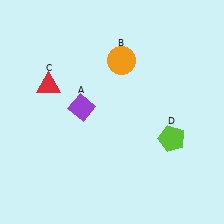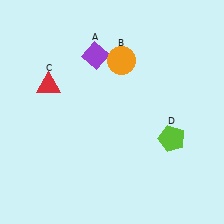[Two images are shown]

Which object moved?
The purple diamond (A) moved up.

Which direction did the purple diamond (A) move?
The purple diamond (A) moved up.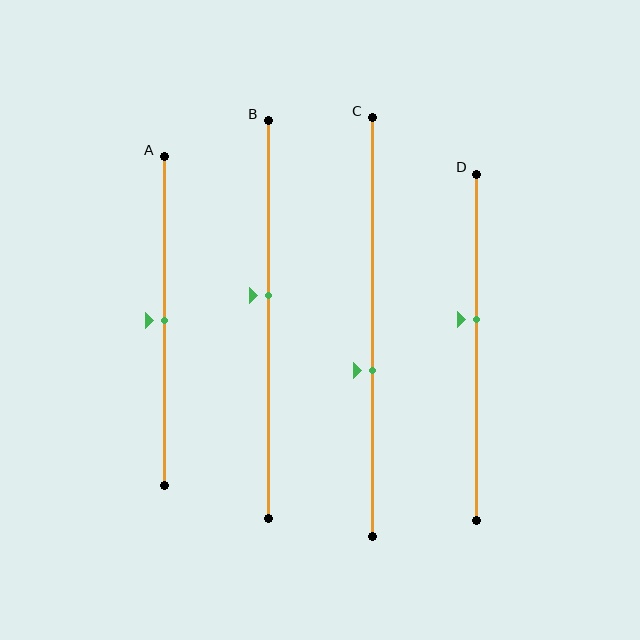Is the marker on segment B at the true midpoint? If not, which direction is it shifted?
No, the marker on segment B is shifted upward by about 6% of the segment length.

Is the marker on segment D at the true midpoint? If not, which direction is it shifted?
No, the marker on segment D is shifted upward by about 8% of the segment length.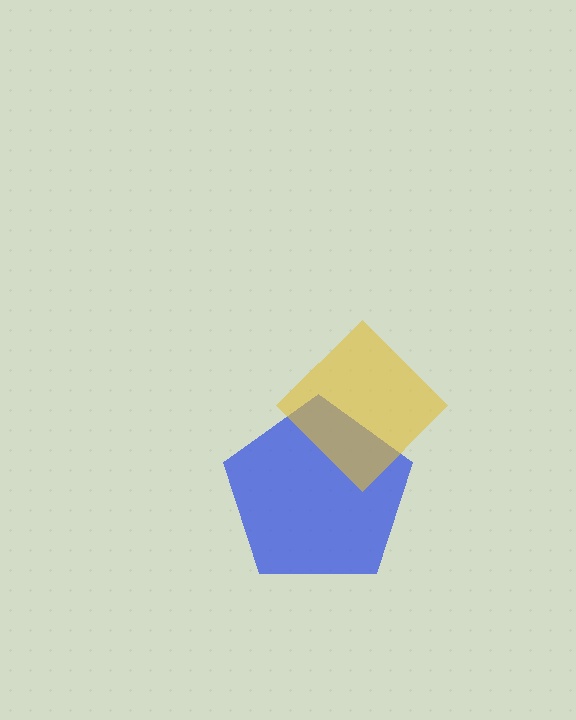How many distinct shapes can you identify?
There are 2 distinct shapes: a blue pentagon, a yellow diamond.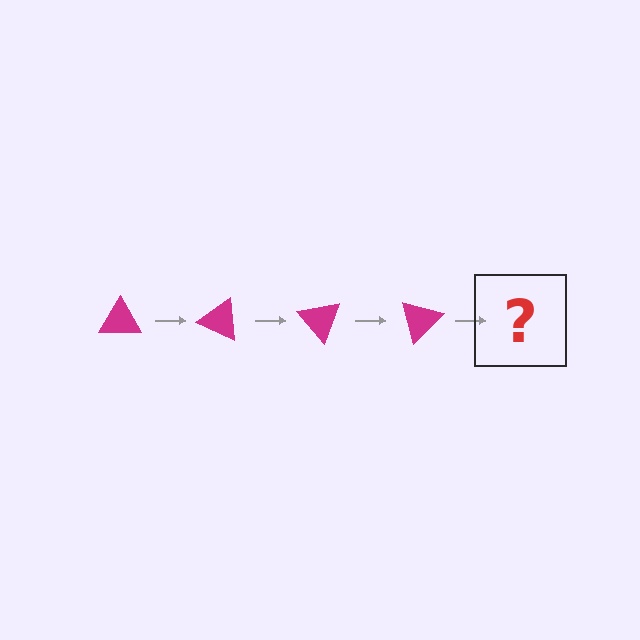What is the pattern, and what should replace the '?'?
The pattern is that the triangle rotates 25 degrees each step. The '?' should be a magenta triangle rotated 100 degrees.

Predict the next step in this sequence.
The next step is a magenta triangle rotated 100 degrees.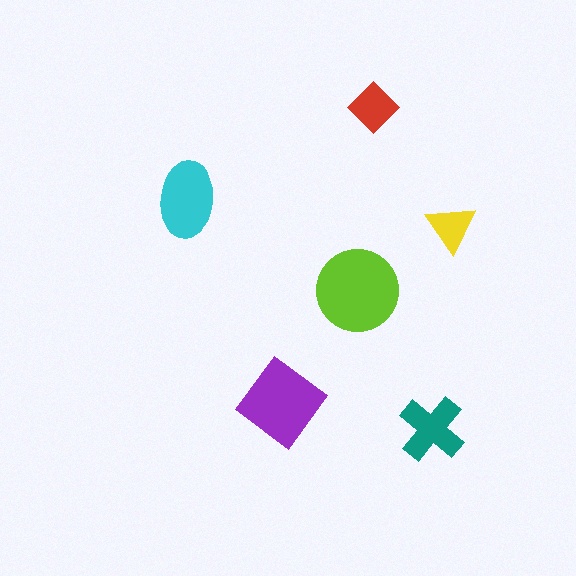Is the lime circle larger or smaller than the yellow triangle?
Larger.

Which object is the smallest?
The yellow triangle.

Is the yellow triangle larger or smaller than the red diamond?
Smaller.